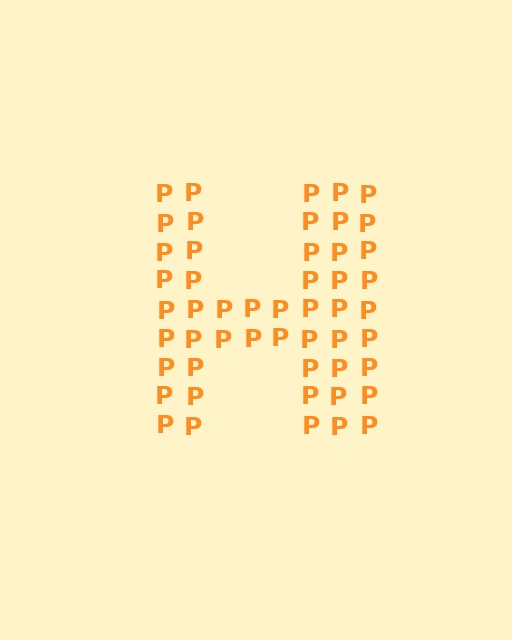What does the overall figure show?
The overall figure shows the letter H.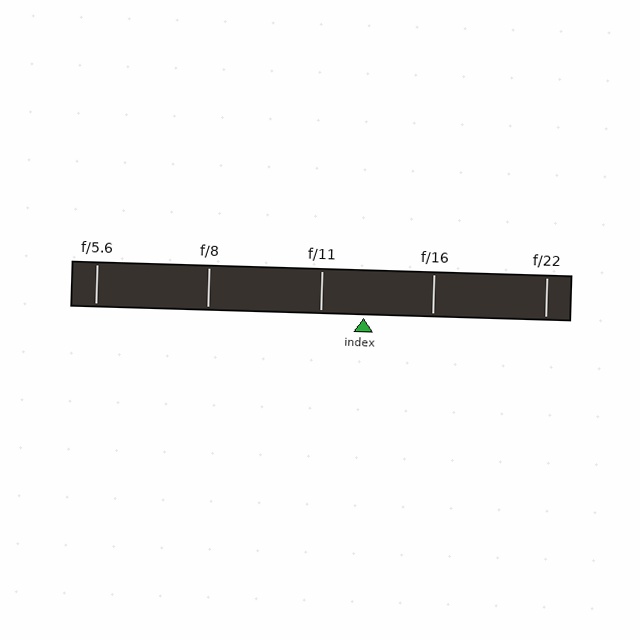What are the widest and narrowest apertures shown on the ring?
The widest aperture shown is f/5.6 and the narrowest is f/22.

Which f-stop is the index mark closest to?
The index mark is closest to f/11.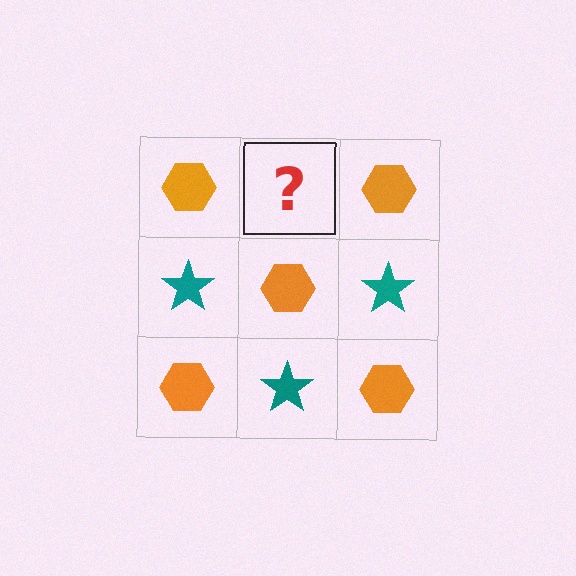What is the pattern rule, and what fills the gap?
The rule is that it alternates orange hexagon and teal star in a checkerboard pattern. The gap should be filled with a teal star.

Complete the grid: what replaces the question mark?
The question mark should be replaced with a teal star.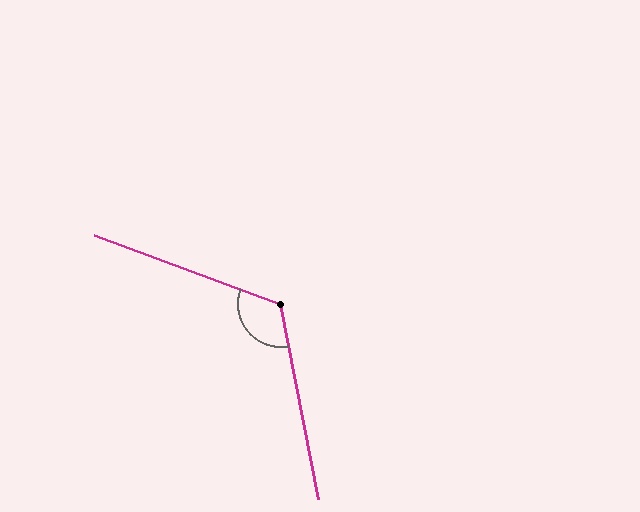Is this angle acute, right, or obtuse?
It is obtuse.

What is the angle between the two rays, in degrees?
Approximately 121 degrees.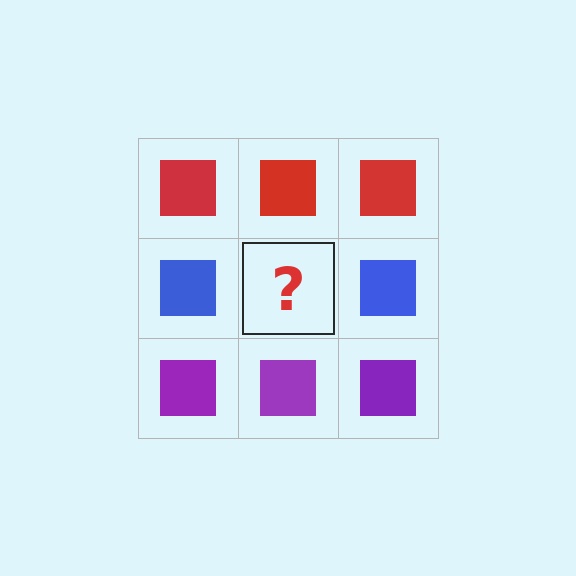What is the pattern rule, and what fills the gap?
The rule is that each row has a consistent color. The gap should be filled with a blue square.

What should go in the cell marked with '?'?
The missing cell should contain a blue square.